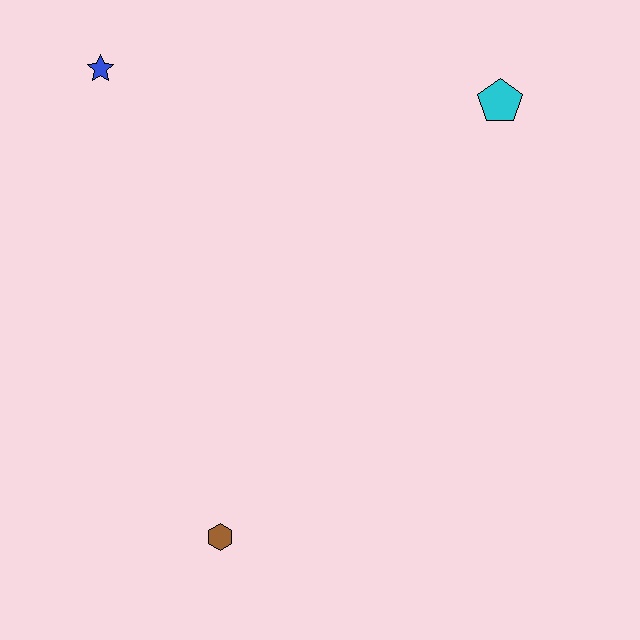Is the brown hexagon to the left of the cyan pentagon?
Yes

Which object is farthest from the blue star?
The brown hexagon is farthest from the blue star.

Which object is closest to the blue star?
The cyan pentagon is closest to the blue star.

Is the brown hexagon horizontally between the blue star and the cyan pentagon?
Yes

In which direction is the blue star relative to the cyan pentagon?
The blue star is to the left of the cyan pentagon.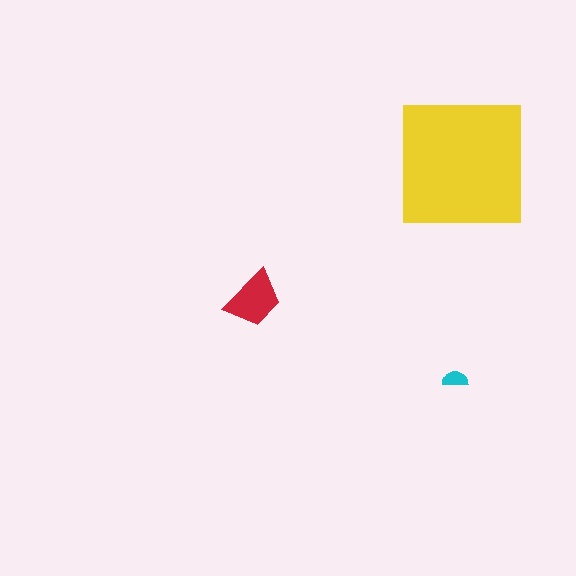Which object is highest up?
The yellow square is topmost.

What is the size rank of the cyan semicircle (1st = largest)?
3rd.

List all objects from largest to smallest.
The yellow square, the red trapezoid, the cyan semicircle.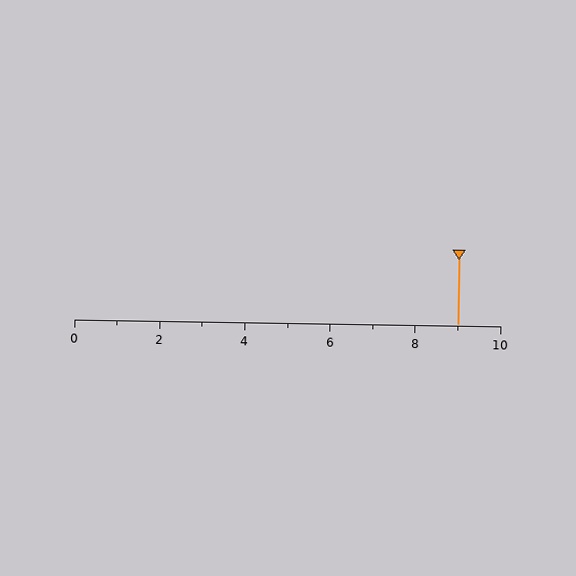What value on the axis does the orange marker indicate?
The marker indicates approximately 9.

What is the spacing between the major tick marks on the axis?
The major ticks are spaced 2 apart.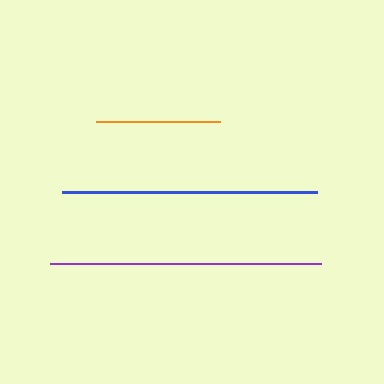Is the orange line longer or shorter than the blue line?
The blue line is longer than the orange line.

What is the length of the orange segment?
The orange segment is approximately 124 pixels long.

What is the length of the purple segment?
The purple segment is approximately 271 pixels long.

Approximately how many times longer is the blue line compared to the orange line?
The blue line is approximately 2.1 times the length of the orange line.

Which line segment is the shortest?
The orange line is the shortest at approximately 124 pixels.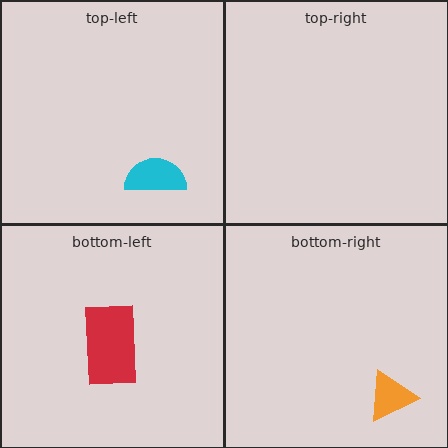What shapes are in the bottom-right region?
The orange triangle.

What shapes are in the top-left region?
The cyan semicircle.